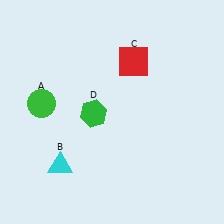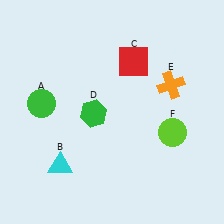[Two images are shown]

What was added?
An orange cross (E), a lime circle (F) were added in Image 2.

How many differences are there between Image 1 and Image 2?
There are 2 differences between the two images.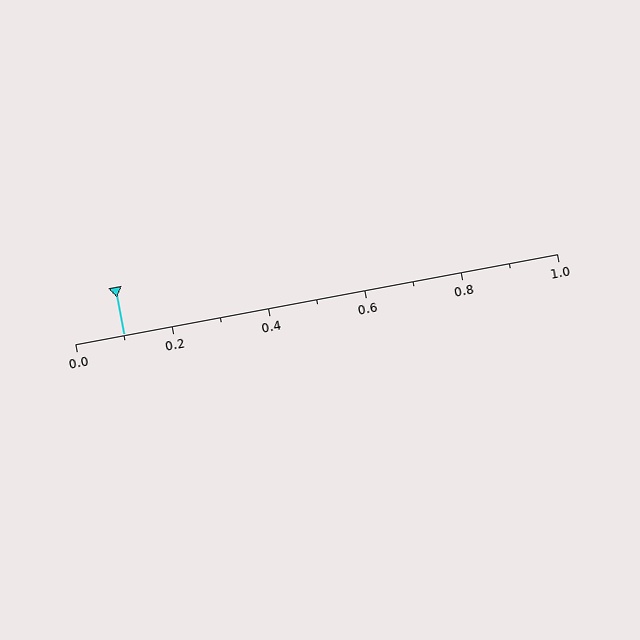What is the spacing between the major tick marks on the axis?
The major ticks are spaced 0.2 apart.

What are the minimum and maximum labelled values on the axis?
The axis runs from 0.0 to 1.0.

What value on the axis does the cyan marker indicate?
The marker indicates approximately 0.1.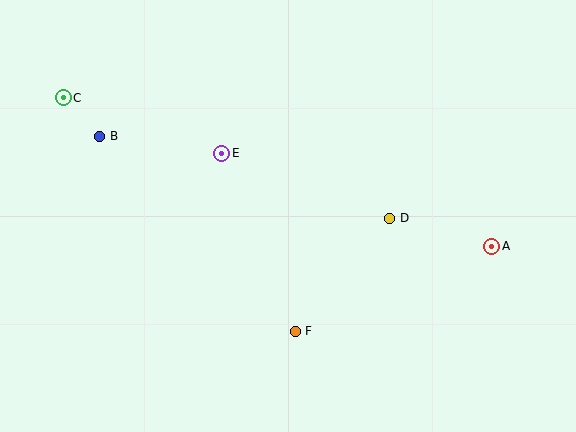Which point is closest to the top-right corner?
Point A is closest to the top-right corner.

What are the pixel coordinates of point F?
Point F is at (295, 331).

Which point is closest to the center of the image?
Point E at (222, 153) is closest to the center.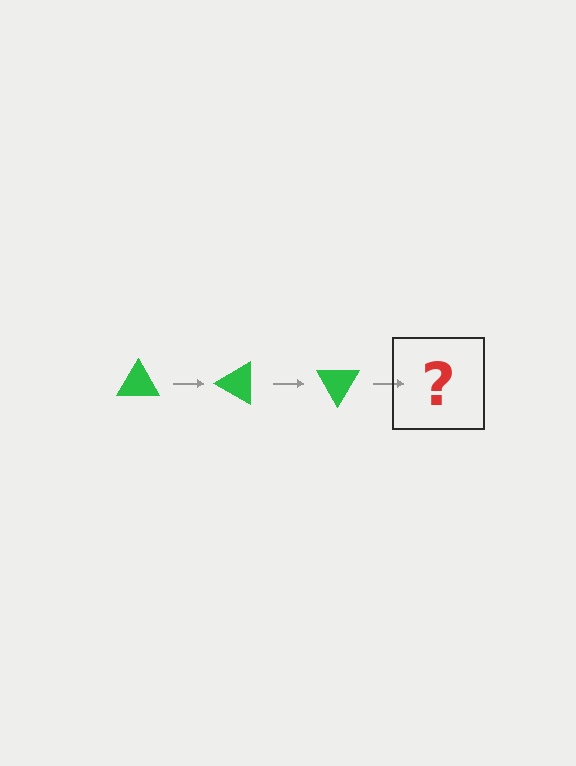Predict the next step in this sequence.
The next step is a green triangle rotated 90 degrees.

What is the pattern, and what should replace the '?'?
The pattern is that the triangle rotates 30 degrees each step. The '?' should be a green triangle rotated 90 degrees.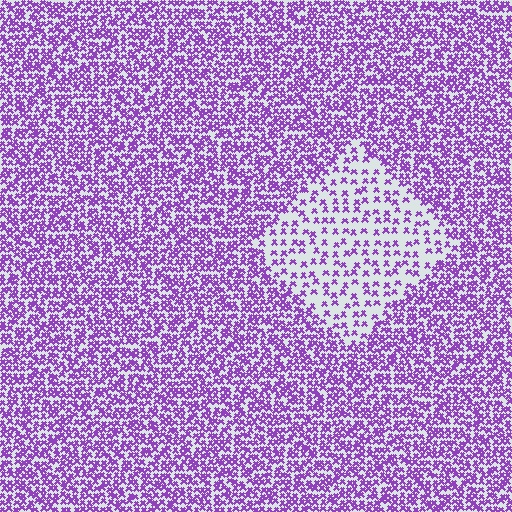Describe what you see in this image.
The image contains small purple elements arranged at two different densities. A diamond-shaped region is visible where the elements are less densely packed than the surrounding area.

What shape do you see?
I see a diamond.